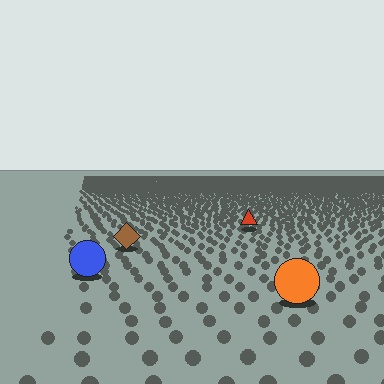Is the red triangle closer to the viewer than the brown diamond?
No. The brown diamond is closer — you can tell from the texture gradient: the ground texture is coarser near it.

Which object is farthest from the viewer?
The red triangle is farthest from the viewer. It appears smaller and the ground texture around it is denser.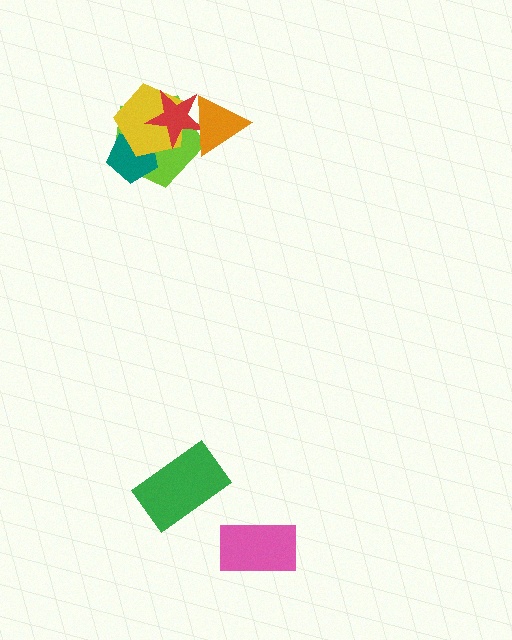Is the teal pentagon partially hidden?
Yes, it is partially covered by another shape.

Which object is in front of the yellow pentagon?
The red star is in front of the yellow pentagon.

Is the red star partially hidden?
Yes, it is partially covered by another shape.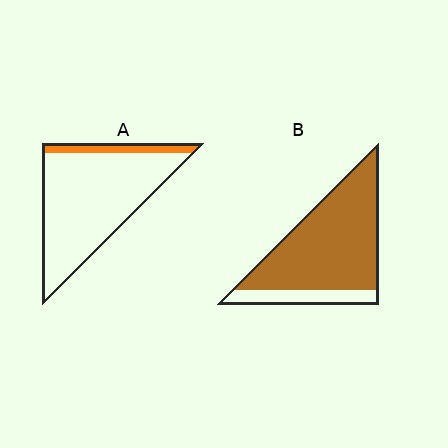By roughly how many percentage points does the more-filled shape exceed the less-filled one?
By roughly 70 percentage points (B over A).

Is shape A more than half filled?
No.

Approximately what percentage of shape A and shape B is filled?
A is approximately 10% and B is approximately 80%.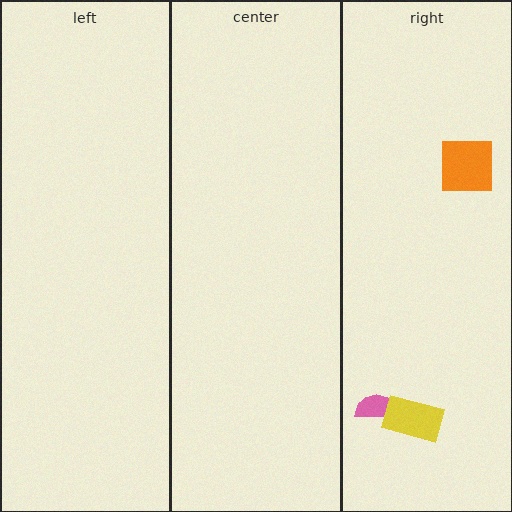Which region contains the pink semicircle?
The right region.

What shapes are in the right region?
The orange square, the pink semicircle, the yellow rectangle.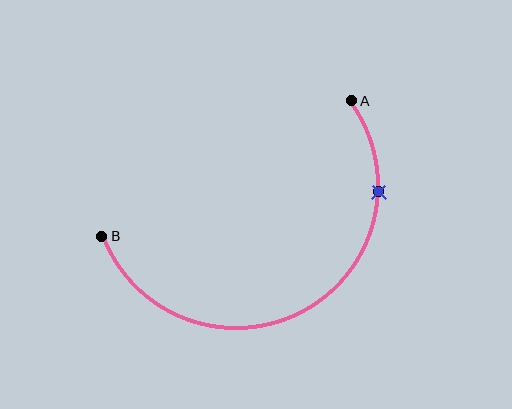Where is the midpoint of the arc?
The arc midpoint is the point on the curve farthest from the straight line joining A and B. It sits below that line.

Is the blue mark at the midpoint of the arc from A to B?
No. The blue mark lies on the arc but is closer to endpoint A. The arc midpoint would be at the point on the curve equidistant along the arc from both A and B.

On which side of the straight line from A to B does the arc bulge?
The arc bulges below the straight line connecting A and B.